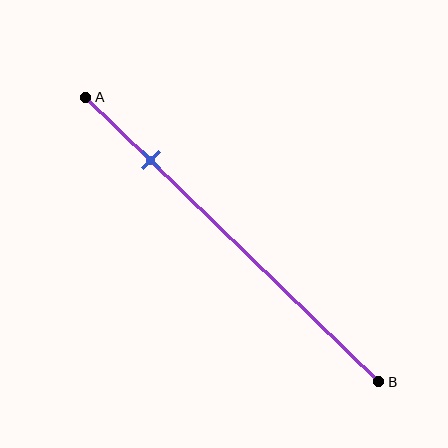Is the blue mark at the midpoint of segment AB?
No, the mark is at about 20% from A, not at the 50% midpoint.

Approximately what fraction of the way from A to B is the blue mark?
The blue mark is approximately 20% of the way from A to B.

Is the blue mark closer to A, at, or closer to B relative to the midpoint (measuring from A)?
The blue mark is closer to point A than the midpoint of segment AB.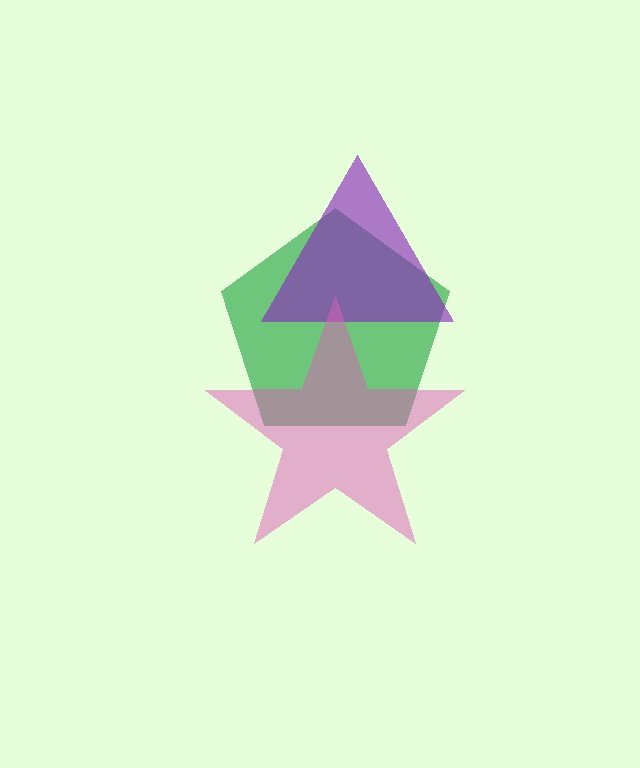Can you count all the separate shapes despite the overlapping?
Yes, there are 3 separate shapes.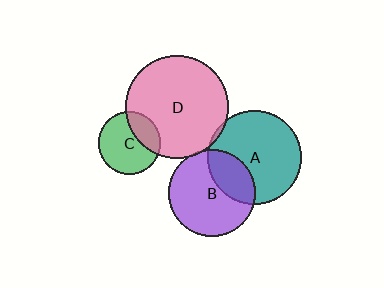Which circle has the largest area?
Circle D (pink).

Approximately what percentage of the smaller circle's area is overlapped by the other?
Approximately 30%.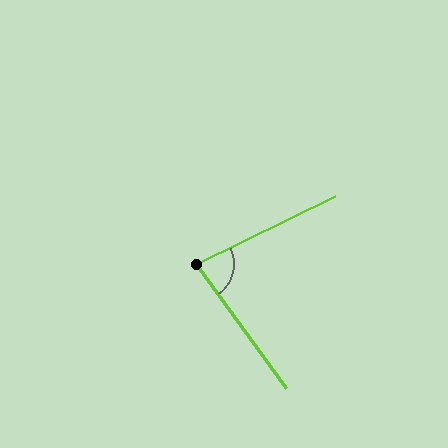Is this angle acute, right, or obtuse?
It is acute.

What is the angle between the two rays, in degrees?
Approximately 80 degrees.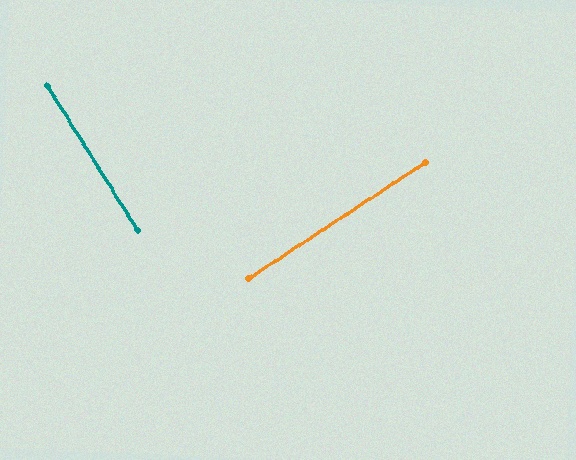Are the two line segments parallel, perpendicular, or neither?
Perpendicular — they meet at approximately 89°.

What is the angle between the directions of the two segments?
Approximately 89 degrees.